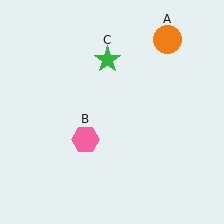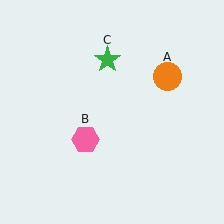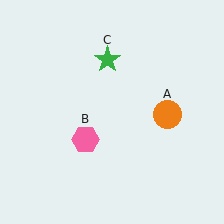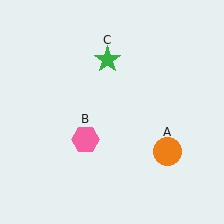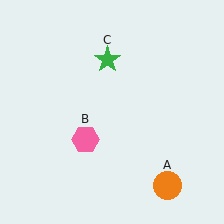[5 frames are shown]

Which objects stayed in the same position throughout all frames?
Pink hexagon (object B) and green star (object C) remained stationary.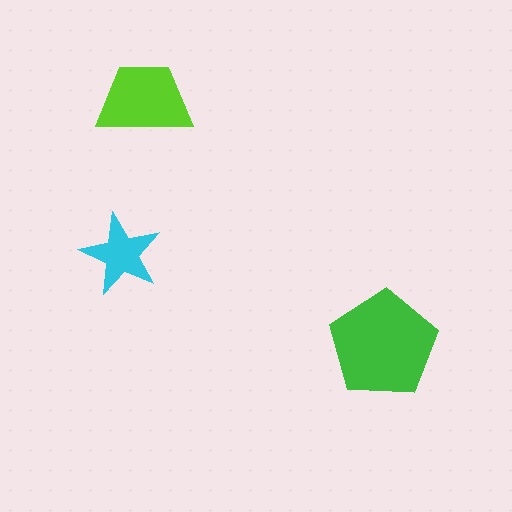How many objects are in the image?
There are 3 objects in the image.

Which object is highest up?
The lime trapezoid is topmost.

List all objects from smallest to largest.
The cyan star, the lime trapezoid, the green pentagon.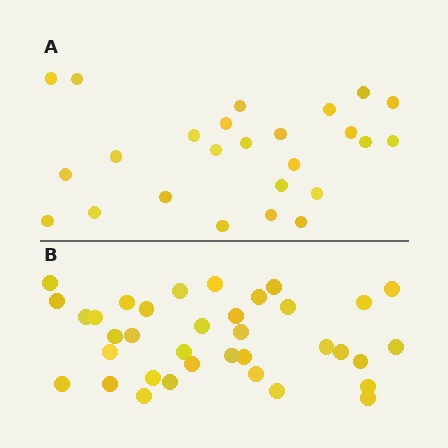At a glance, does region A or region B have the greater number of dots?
Region B (the bottom region) has more dots.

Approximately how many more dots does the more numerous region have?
Region B has roughly 12 or so more dots than region A.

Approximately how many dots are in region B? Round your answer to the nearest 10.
About 40 dots. (The exact count is 36, which rounds to 40.)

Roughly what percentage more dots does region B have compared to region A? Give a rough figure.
About 45% more.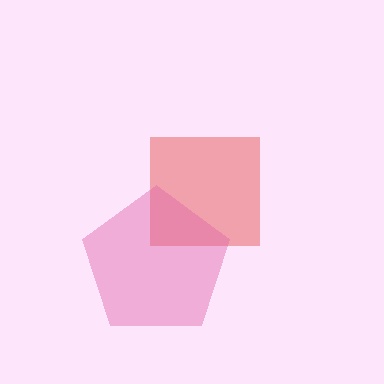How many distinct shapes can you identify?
There are 2 distinct shapes: a red square, a pink pentagon.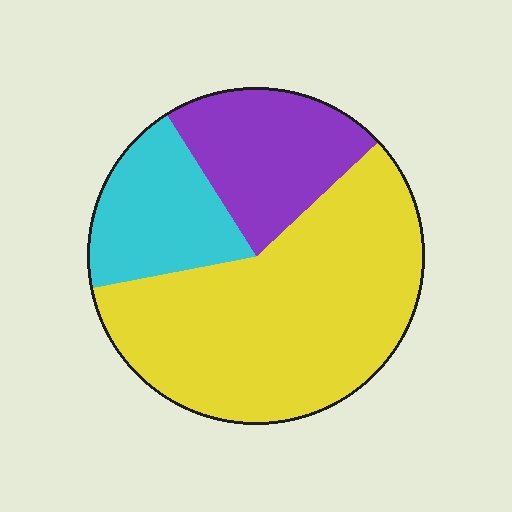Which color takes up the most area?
Yellow, at roughly 60%.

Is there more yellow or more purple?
Yellow.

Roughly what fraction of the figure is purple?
Purple covers about 20% of the figure.